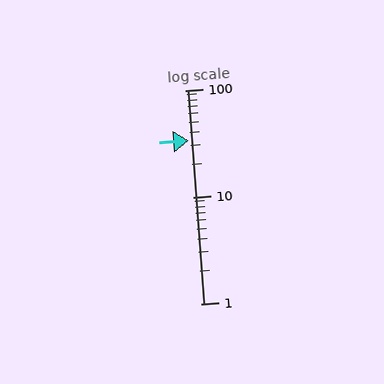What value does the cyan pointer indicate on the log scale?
The pointer indicates approximately 34.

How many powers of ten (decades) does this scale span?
The scale spans 2 decades, from 1 to 100.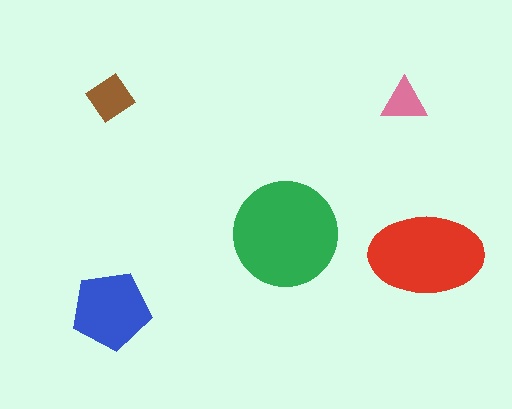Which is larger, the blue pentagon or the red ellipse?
The red ellipse.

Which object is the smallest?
The pink triangle.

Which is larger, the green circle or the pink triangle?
The green circle.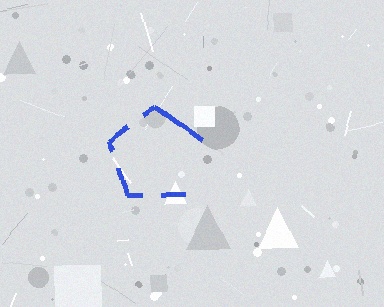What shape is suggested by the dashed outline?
The dashed outline suggests a pentagon.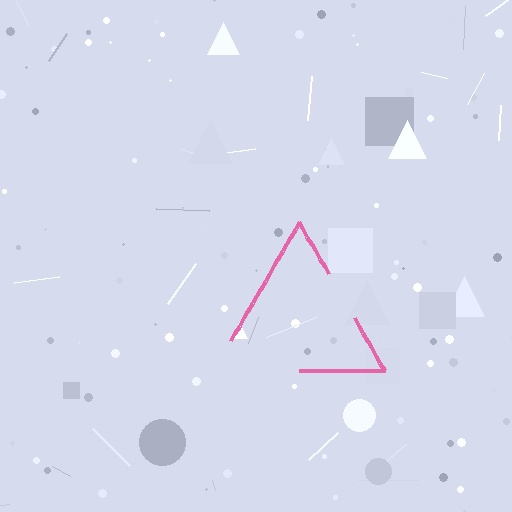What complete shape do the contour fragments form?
The contour fragments form a triangle.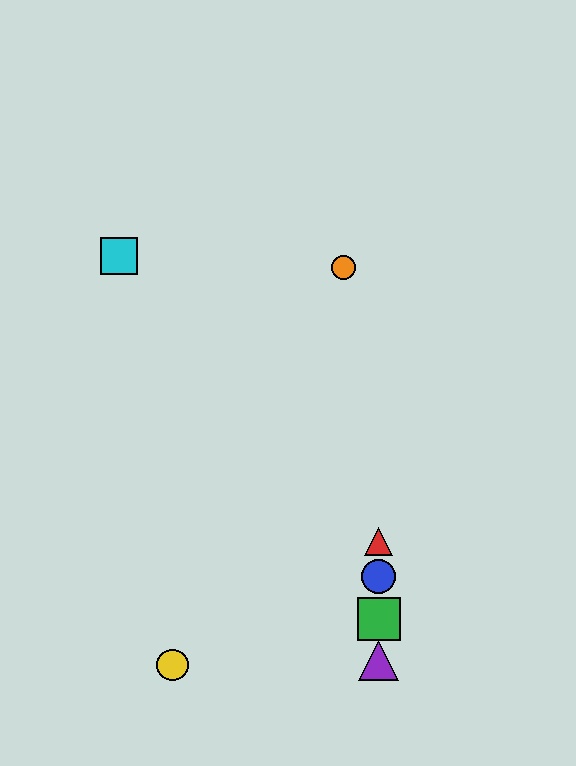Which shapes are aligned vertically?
The red triangle, the blue circle, the green square, the purple triangle are aligned vertically.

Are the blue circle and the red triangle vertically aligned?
Yes, both are at x≈379.